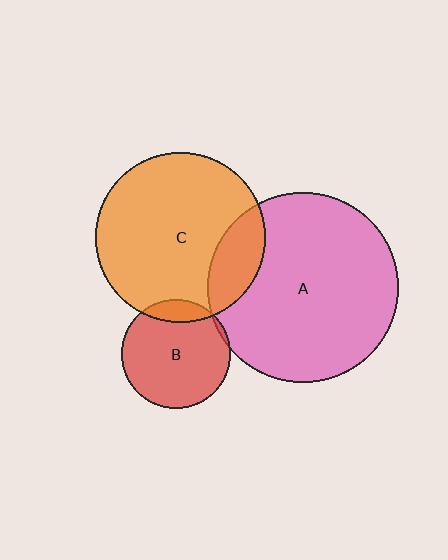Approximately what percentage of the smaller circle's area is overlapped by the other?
Approximately 20%.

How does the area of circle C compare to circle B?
Approximately 2.4 times.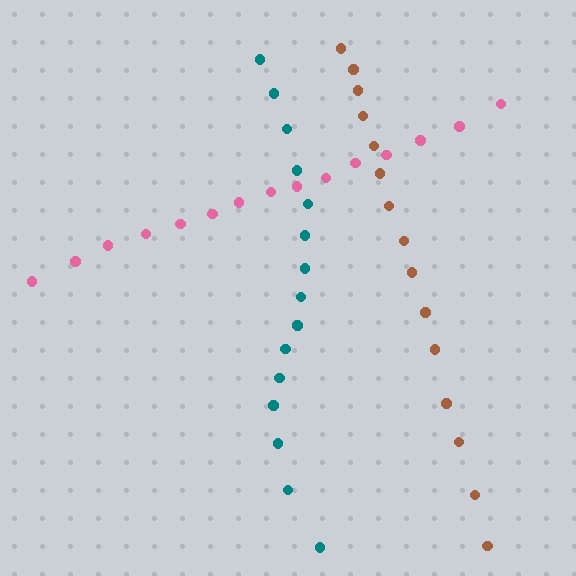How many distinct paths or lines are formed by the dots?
There are 3 distinct paths.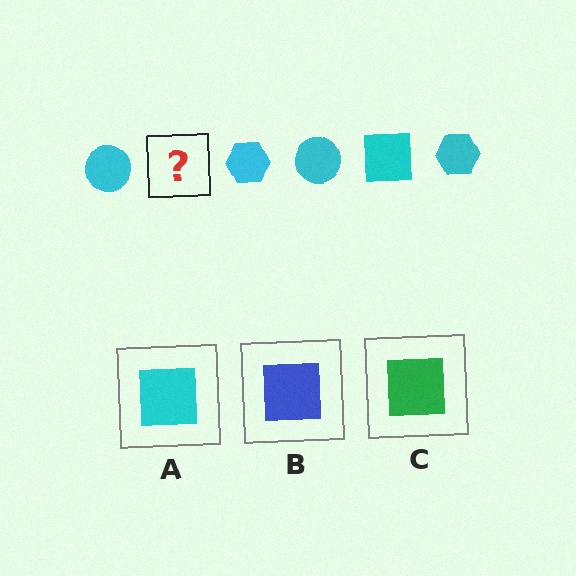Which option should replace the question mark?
Option A.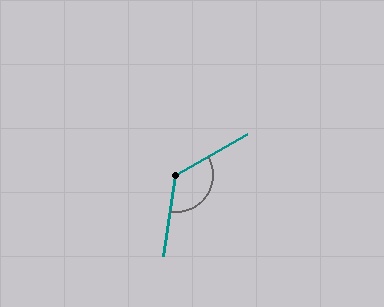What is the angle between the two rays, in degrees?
Approximately 128 degrees.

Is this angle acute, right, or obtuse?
It is obtuse.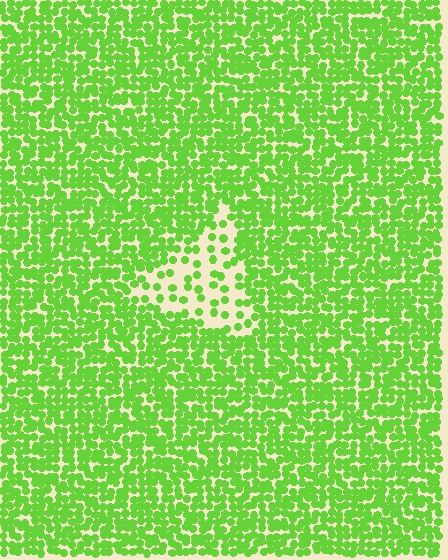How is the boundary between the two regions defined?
The boundary is defined by a change in element density (approximately 2.8x ratio). All elements are the same color, size, and shape.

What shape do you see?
I see a triangle.